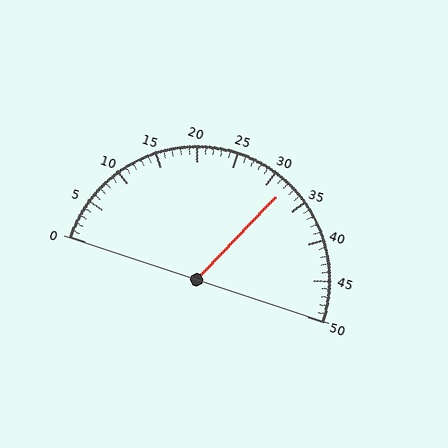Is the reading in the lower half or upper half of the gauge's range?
The reading is in the upper half of the range (0 to 50).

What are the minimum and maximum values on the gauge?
The gauge ranges from 0 to 50.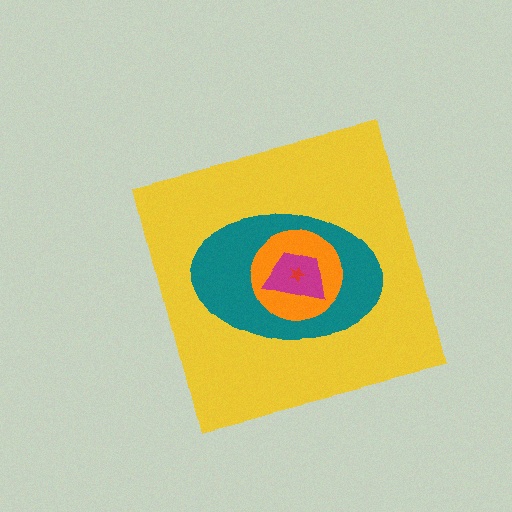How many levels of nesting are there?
5.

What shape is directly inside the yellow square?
The teal ellipse.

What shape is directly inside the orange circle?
The magenta trapezoid.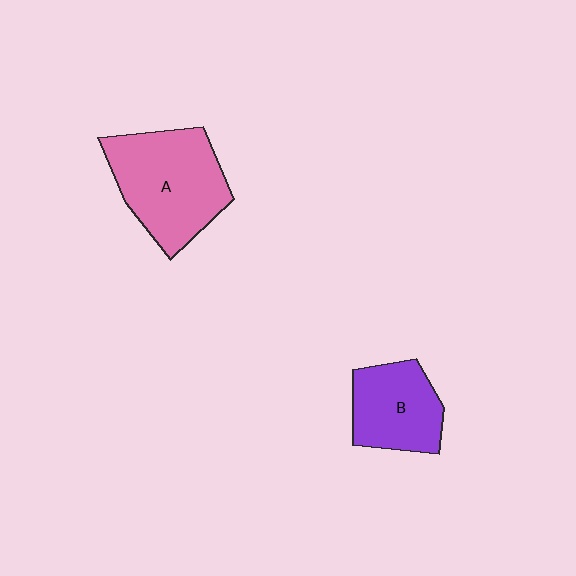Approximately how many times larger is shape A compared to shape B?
Approximately 1.5 times.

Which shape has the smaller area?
Shape B (purple).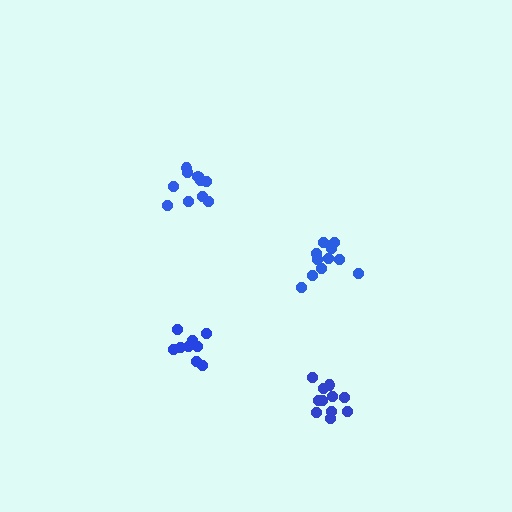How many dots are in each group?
Group 1: 11 dots, Group 2: 10 dots, Group 3: 11 dots, Group 4: 9 dots (41 total).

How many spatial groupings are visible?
There are 4 spatial groupings.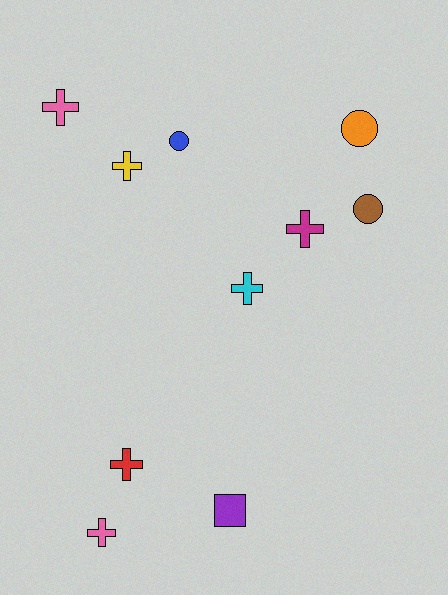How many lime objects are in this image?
There are no lime objects.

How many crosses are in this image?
There are 6 crosses.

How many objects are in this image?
There are 10 objects.